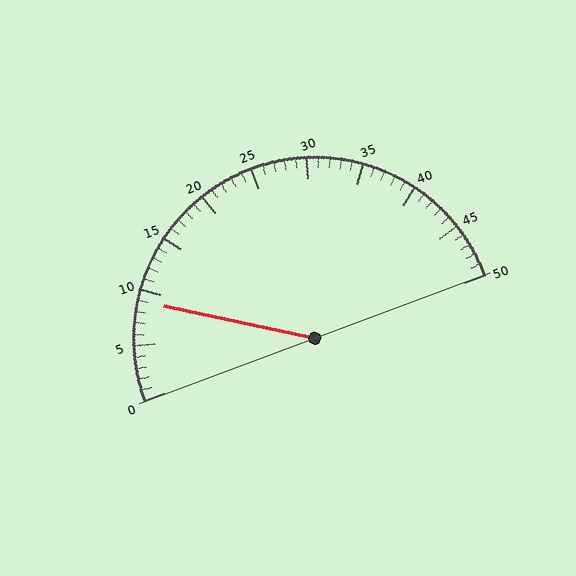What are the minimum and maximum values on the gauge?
The gauge ranges from 0 to 50.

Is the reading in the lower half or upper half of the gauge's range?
The reading is in the lower half of the range (0 to 50).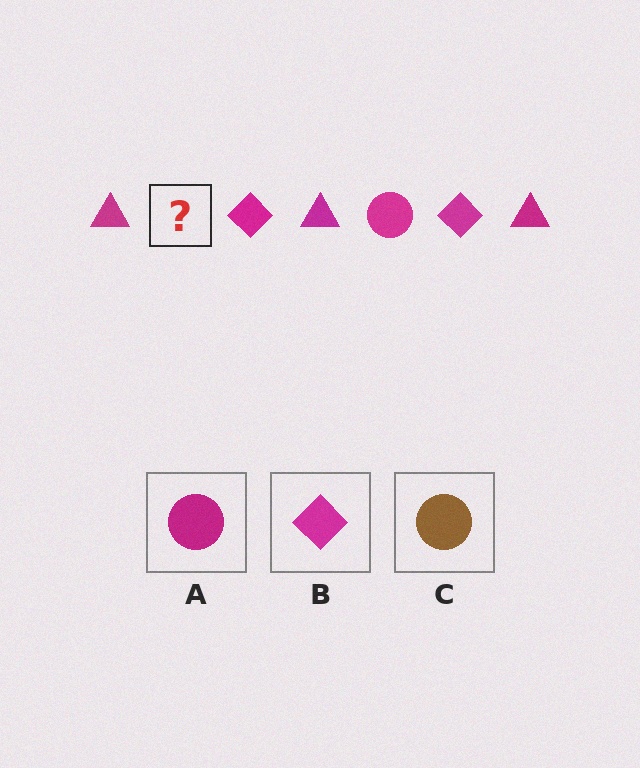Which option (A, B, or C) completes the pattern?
A.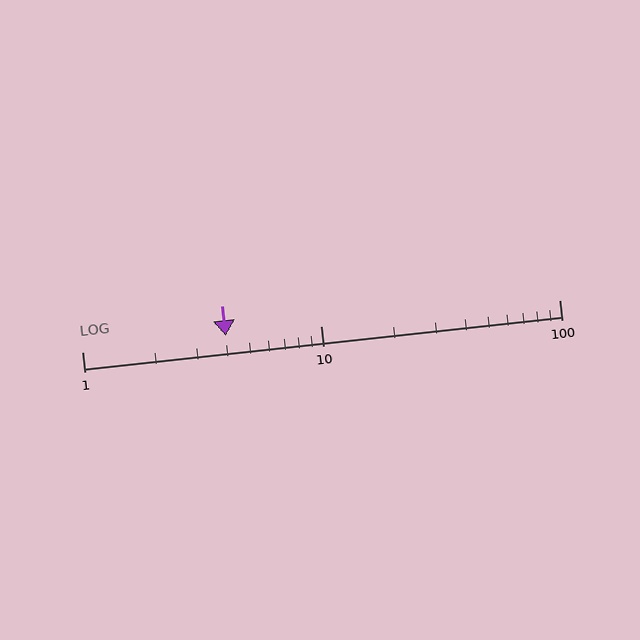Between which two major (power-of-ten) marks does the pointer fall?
The pointer is between 1 and 10.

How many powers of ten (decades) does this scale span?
The scale spans 2 decades, from 1 to 100.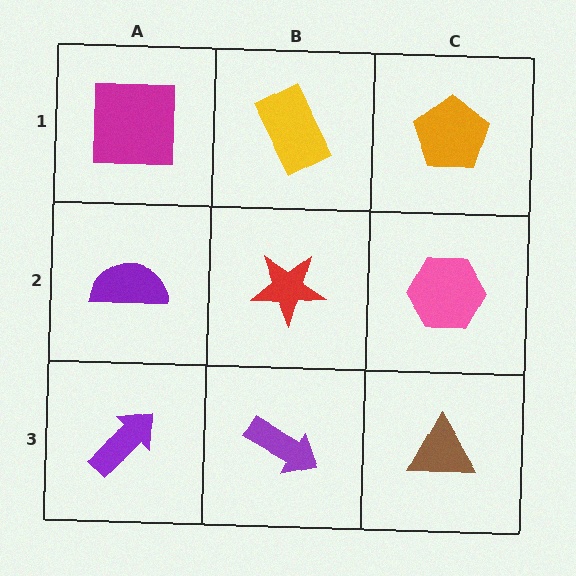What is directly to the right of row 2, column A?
A red star.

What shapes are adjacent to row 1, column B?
A red star (row 2, column B), a magenta square (row 1, column A), an orange pentagon (row 1, column C).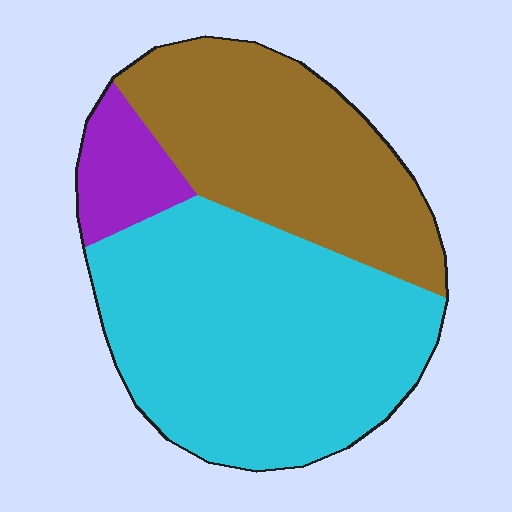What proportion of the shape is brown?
Brown covers 36% of the shape.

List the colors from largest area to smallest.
From largest to smallest: cyan, brown, purple.